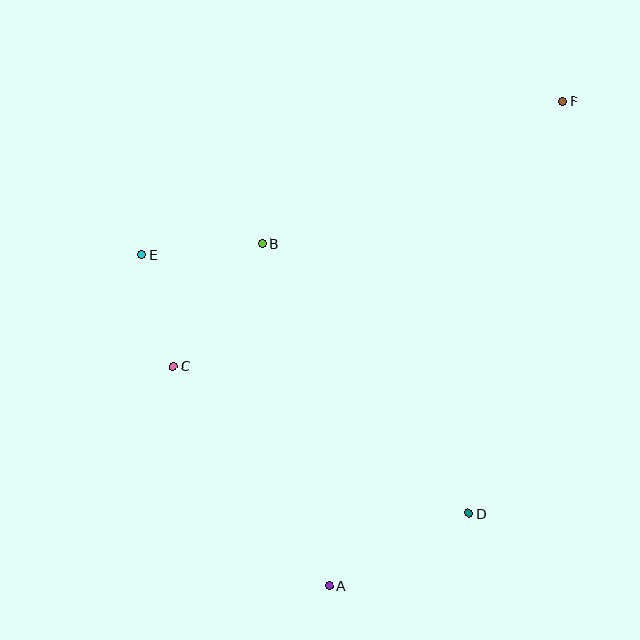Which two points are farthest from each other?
Points A and F are farthest from each other.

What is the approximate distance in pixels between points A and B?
The distance between A and B is approximately 349 pixels.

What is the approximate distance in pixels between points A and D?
The distance between A and D is approximately 158 pixels.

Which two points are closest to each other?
Points C and E are closest to each other.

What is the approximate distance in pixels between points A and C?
The distance between A and C is approximately 269 pixels.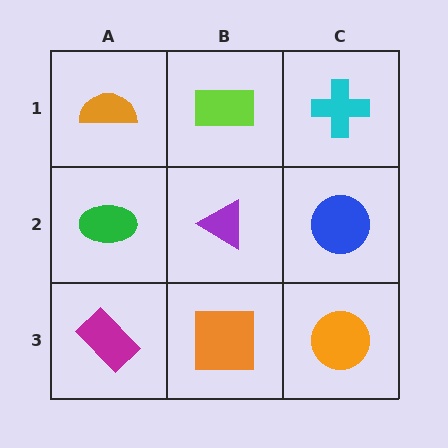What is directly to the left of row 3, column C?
An orange square.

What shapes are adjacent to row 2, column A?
An orange semicircle (row 1, column A), a magenta rectangle (row 3, column A), a purple triangle (row 2, column B).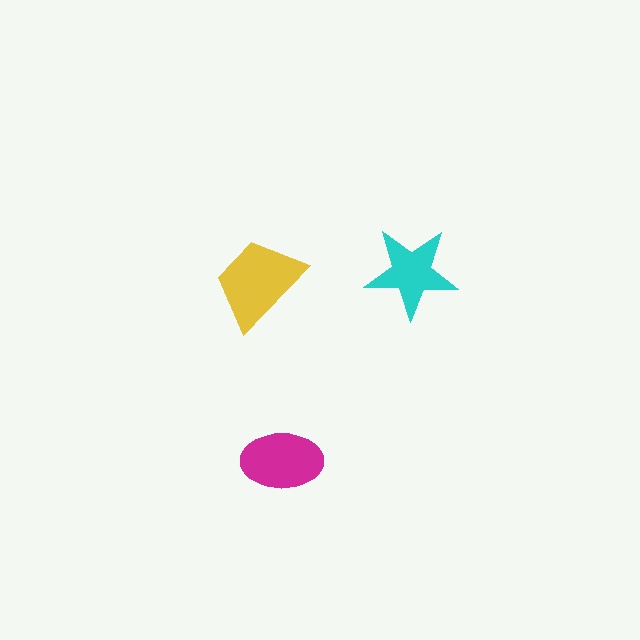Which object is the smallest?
The cyan star.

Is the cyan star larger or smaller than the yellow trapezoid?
Smaller.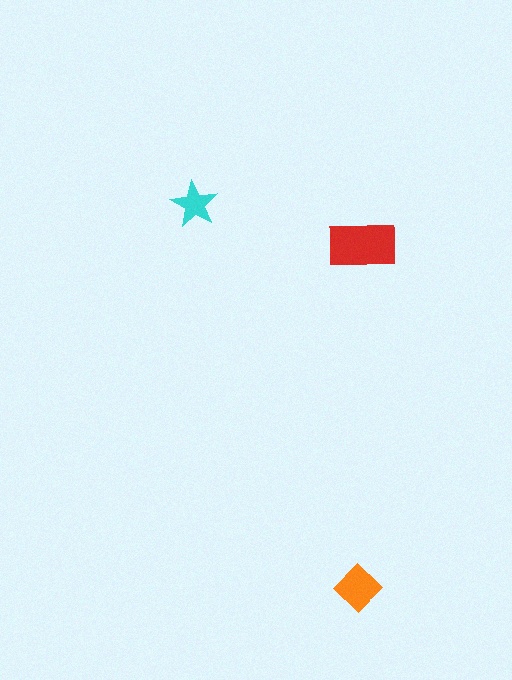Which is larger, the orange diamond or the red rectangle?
The red rectangle.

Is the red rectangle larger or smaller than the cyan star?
Larger.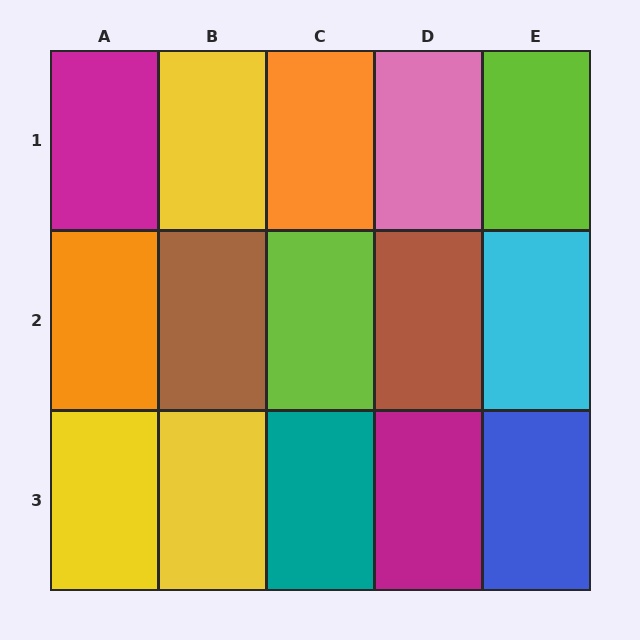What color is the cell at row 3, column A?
Yellow.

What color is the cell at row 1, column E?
Lime.